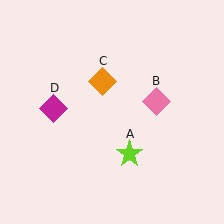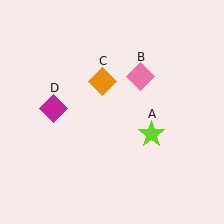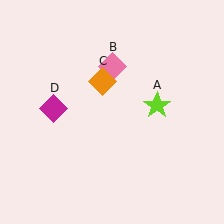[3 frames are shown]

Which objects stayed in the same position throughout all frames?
Orange diamond (object C) and magenta diamond (object D) remained stationary.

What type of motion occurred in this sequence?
The lime star (object A), pink diamond (object B) rotated counterclockwise around the center of the scene.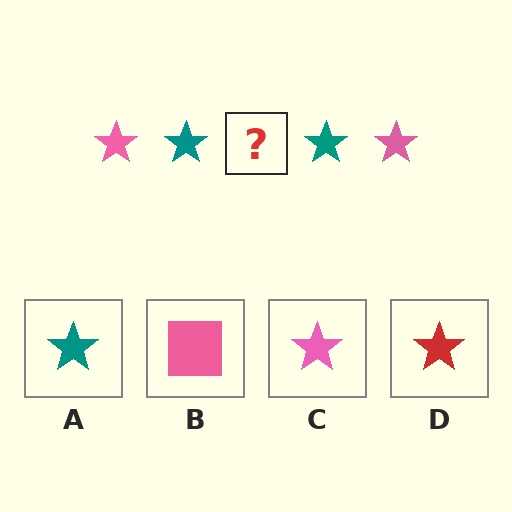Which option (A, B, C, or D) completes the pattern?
C.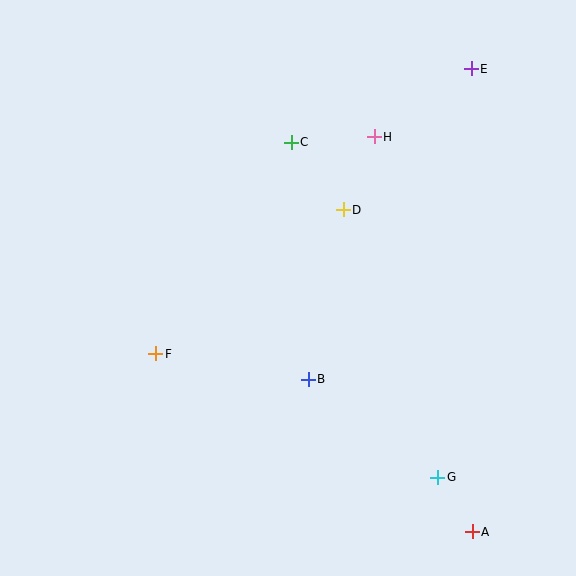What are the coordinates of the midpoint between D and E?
The midpoint between D and E is at (407, 139).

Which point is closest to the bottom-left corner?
Point F is closest to the bottom-left corner.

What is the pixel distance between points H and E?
The distance between H and E is 118 pixels.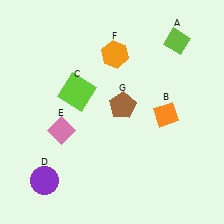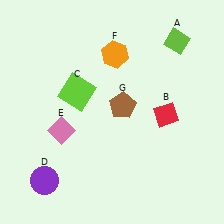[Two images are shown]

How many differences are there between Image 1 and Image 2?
There is 1 difference between the two images.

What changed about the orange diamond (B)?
In Image 1, B is orange. In Image 2, it changed to red.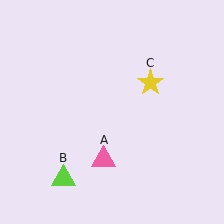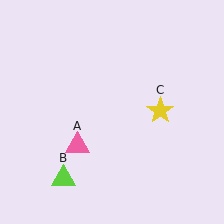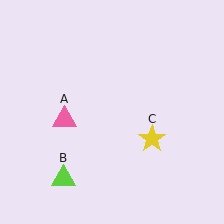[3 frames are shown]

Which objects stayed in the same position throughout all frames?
Lime triangle (object B) remained stationary.